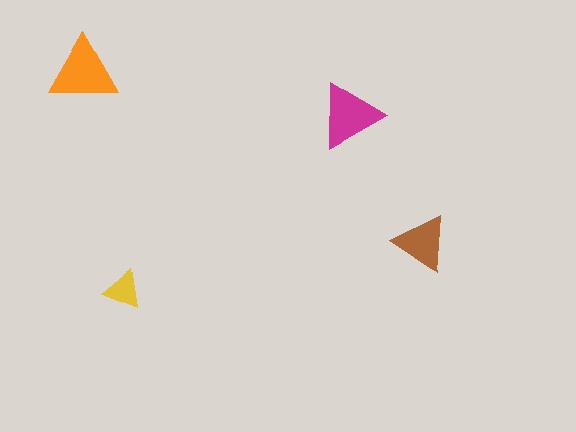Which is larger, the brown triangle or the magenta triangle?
The magenta one.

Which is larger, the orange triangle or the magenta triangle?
The orange one.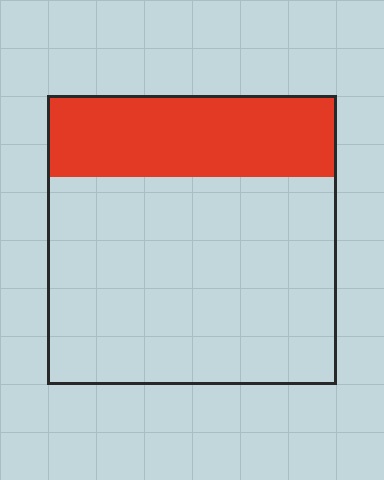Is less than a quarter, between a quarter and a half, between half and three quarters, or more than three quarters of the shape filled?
Between a quarter and a half.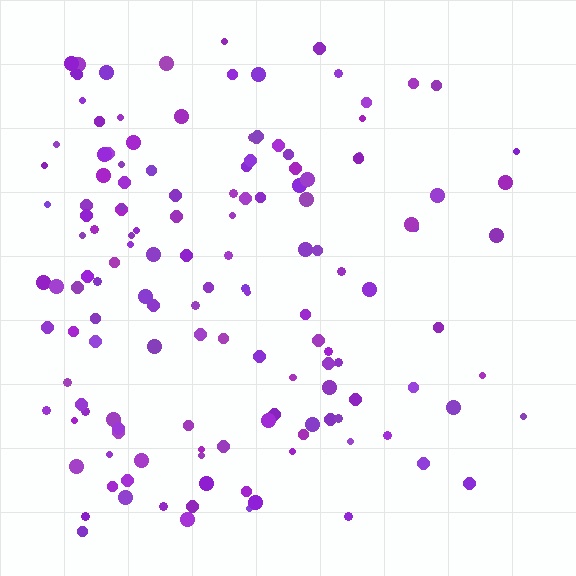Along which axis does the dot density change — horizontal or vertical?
Horizontal.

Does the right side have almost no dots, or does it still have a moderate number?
Still a moderate number, just noticeably fewer than the left.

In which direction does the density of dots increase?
From right to left, with the left side densest.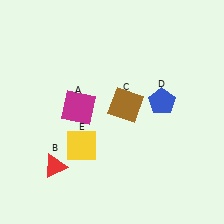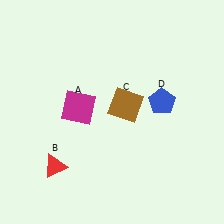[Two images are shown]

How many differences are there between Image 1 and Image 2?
There is 1 difference between the two images.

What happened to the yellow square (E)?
The yellow square (E) was removed in Image 2. It was in the bottom-left area of Image 1.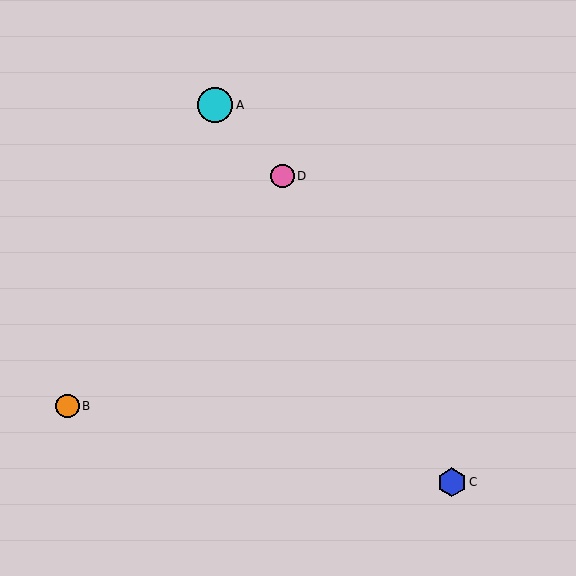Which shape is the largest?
The cyan circle (labeled A) is the largest.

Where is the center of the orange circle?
The center of the orange circle is at (67, 406).